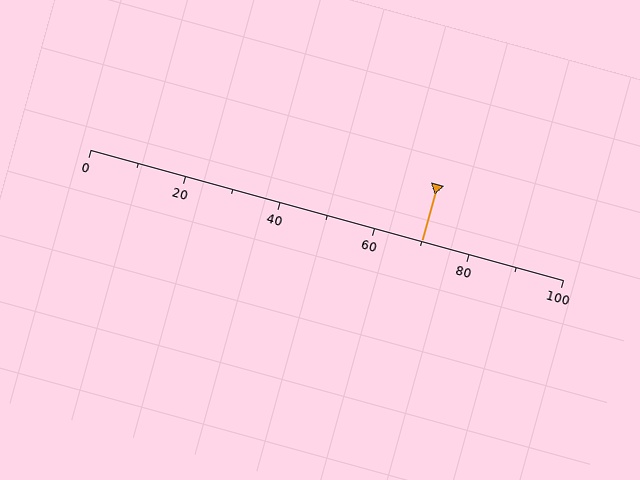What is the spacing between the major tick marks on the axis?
The major ticks are spaced 20 apart.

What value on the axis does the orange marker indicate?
The marker indicates approximately 70.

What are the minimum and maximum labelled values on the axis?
The axis runs from 0 to 100.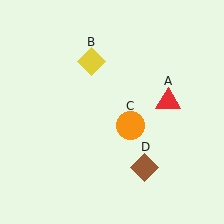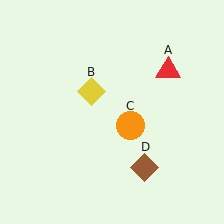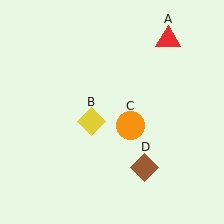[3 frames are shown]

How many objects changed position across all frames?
2 objects changed position: red triangle (object A), yellow diamond (object B).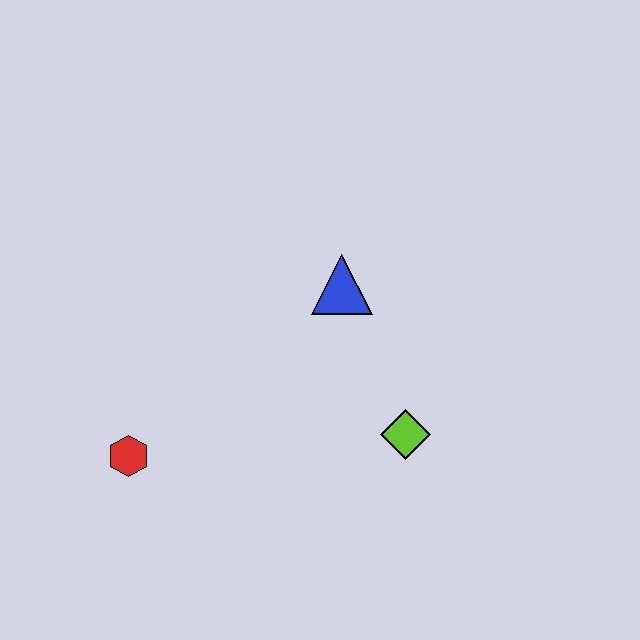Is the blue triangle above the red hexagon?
Yes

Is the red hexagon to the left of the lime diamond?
Yes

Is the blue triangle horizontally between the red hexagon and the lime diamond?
Yes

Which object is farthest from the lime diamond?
The red hexagon is farthest from the lime diamond.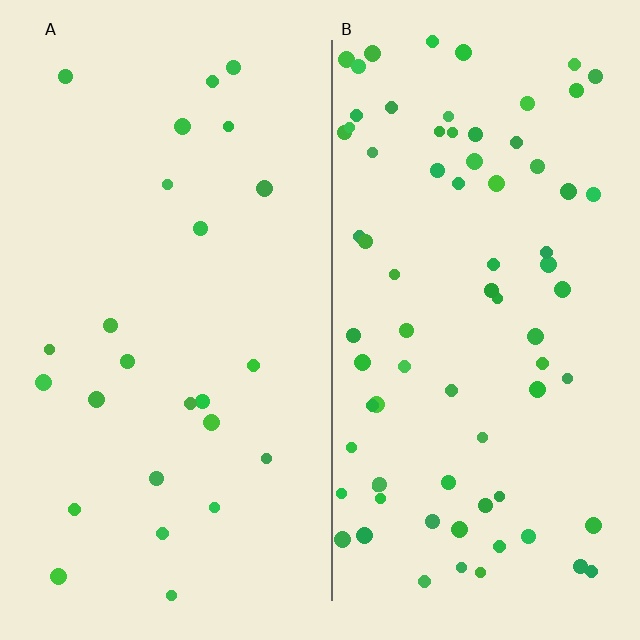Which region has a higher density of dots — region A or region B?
B (the right).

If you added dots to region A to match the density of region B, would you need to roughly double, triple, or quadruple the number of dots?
Approximately triple.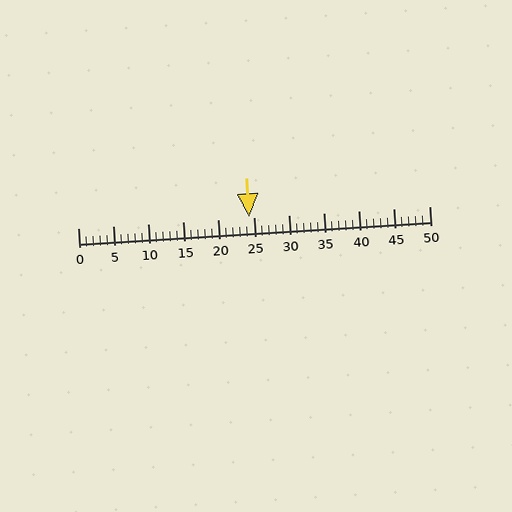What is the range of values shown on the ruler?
The ruler shows values from 0 to 50.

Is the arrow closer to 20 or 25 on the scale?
The arrow is closer to 25.